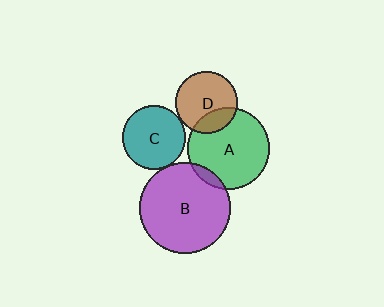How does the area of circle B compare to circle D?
Approximately 2.2 times.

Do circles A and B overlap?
Yes.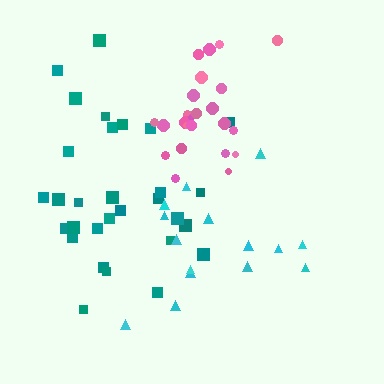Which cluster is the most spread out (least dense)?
Cyan.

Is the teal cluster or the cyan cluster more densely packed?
Teal.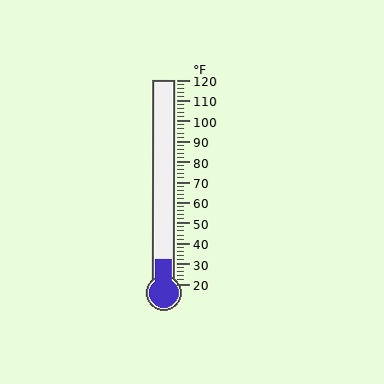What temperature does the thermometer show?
The thermometer shows approximately 32°F.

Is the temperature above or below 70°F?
The temperature is below 70°F.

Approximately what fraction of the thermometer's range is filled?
The thermometer is filled to approximately 10% of its range.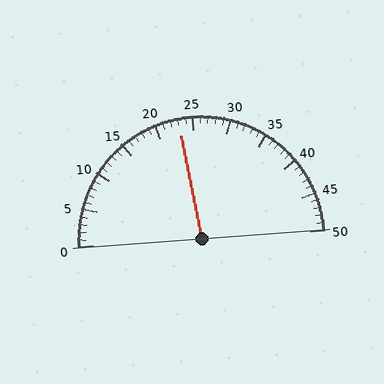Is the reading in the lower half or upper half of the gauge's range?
The reading is in the lower half of the range (0 to 50).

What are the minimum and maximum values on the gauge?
The gauge ranges from 0 to 50.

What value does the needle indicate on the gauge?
The needle indicates approximately 23.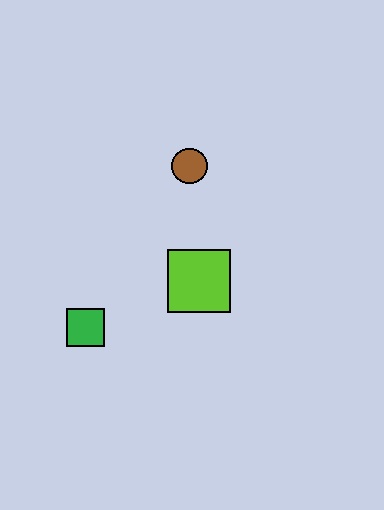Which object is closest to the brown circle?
The lime square is closest to the brown circle.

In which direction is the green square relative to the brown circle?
The green square is below the brown circle.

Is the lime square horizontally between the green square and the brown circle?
No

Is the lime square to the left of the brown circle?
No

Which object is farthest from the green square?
The brown circle is farthest from the green square.